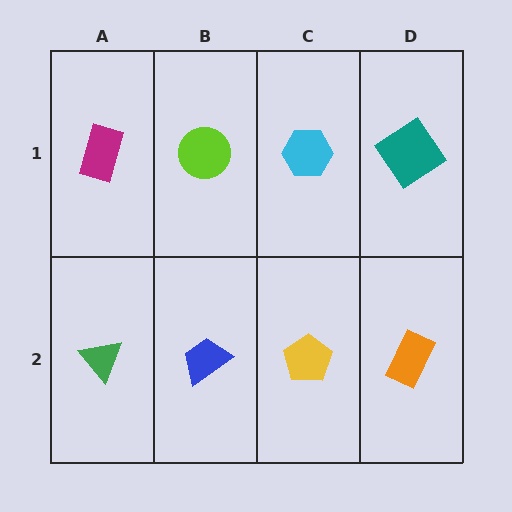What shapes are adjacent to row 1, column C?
A yellow pentagon (row 2, column C), a lime circle (row 1, column B), a teal diamond (row 1, column D).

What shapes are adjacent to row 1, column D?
An orange rectangle (row 2, column D), a cyan hexagon (row 1, column C).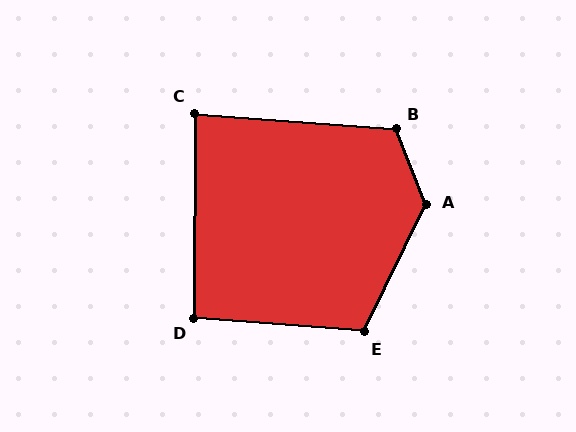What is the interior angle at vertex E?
Approximately 111 degrees (obtuse).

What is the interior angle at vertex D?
Approximately 94 degrees (approximately right).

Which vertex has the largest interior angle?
A, at approximately 132 degrees.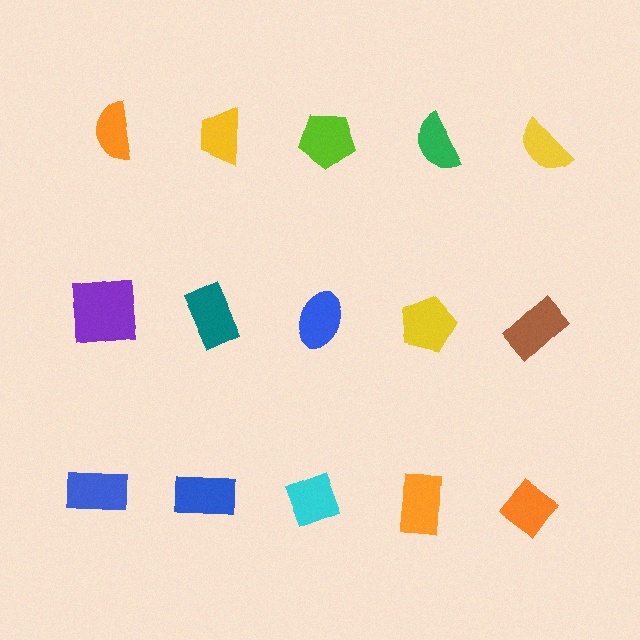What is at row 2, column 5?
A brown rectangle.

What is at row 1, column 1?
An orange semicircle.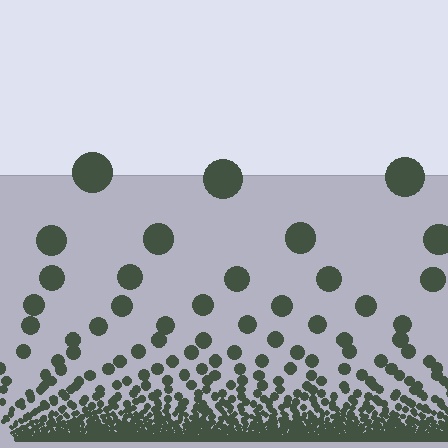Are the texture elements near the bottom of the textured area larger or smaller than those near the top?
Smaller. The gradient is inverted — elements near the bottom are smaller and denser.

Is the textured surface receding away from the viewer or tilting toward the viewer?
The surface appears to tilt toward the viewer. Texture elements get larger and sparser toward the top.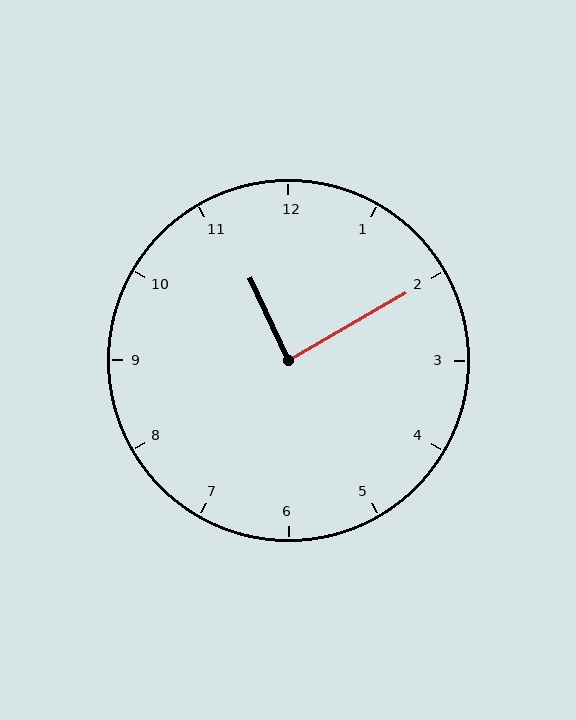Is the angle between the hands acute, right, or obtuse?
It is right.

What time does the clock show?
11:10.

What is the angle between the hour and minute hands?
Approximately 85 degrees.